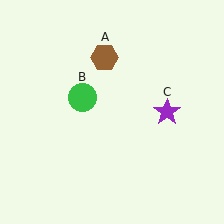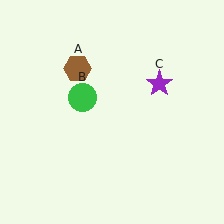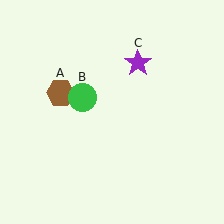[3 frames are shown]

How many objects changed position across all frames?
2 objects changed position: brown hexagon (object A), purple star (object C).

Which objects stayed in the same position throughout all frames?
Green circle (object B) remained stationary.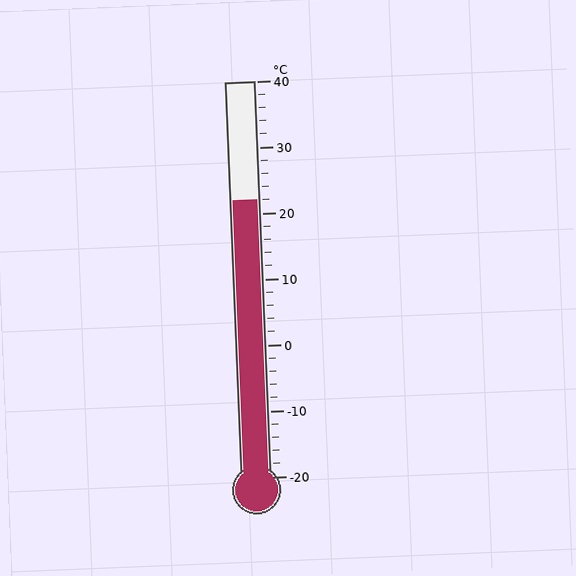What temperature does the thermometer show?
The thermometer shows approximately 22°C.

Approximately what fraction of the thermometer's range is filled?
The thermometer is filled to approximately 70% of its range.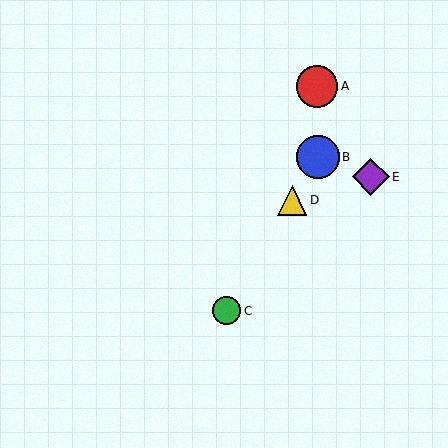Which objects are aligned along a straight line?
Objects B, C, D are aligned along a straight line.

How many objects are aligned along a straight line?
3 objects (B, C, D) are aligned along a straight line.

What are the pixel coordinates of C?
Object C is at (227, 311).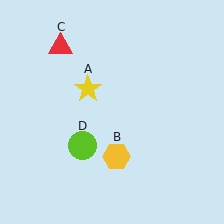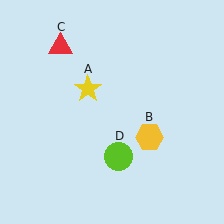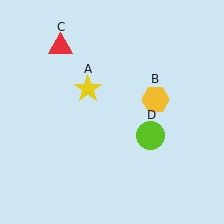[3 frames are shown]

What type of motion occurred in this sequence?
The yellow hexagon (object B), lime circle (object D) rotated counterclockwise around the center of the scene.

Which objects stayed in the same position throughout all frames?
Yellow star (object A) and red triangle (object C) remained stationary.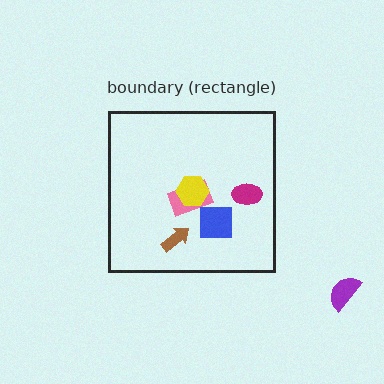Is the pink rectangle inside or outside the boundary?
Inside.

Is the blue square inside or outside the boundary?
Inside.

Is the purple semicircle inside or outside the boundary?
Outside.